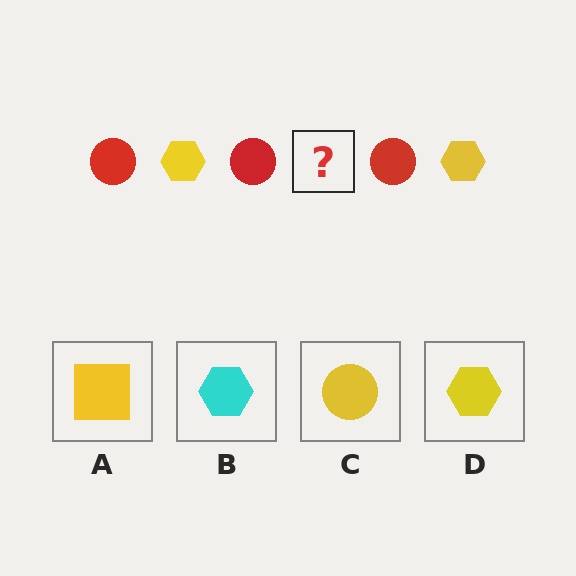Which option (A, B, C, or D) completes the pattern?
D.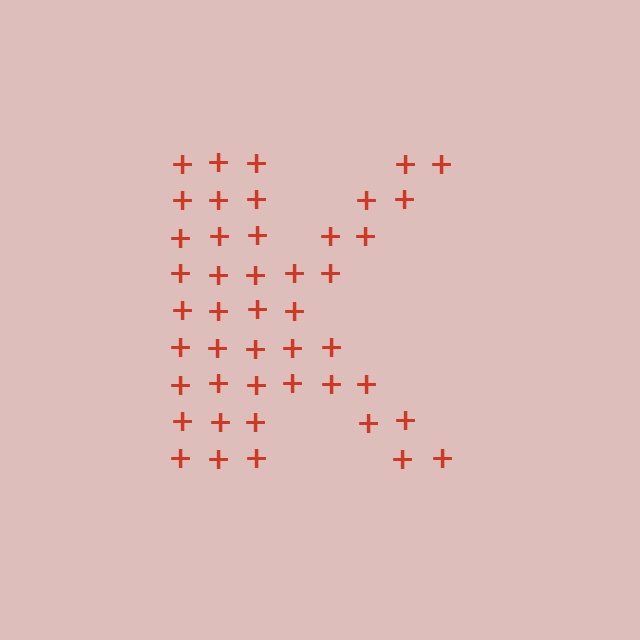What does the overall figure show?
The overall figure shows the letter K.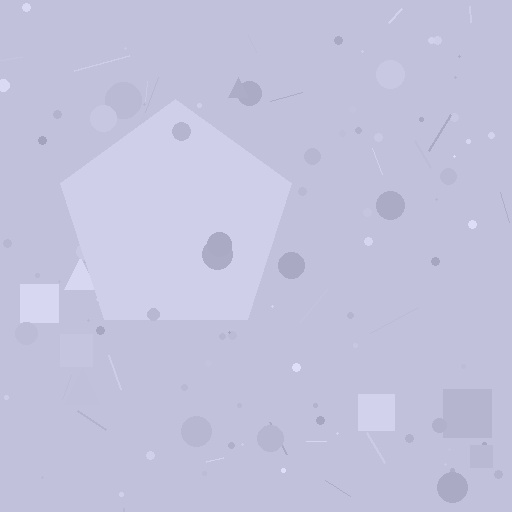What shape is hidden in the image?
A pentagon is hidden in the image.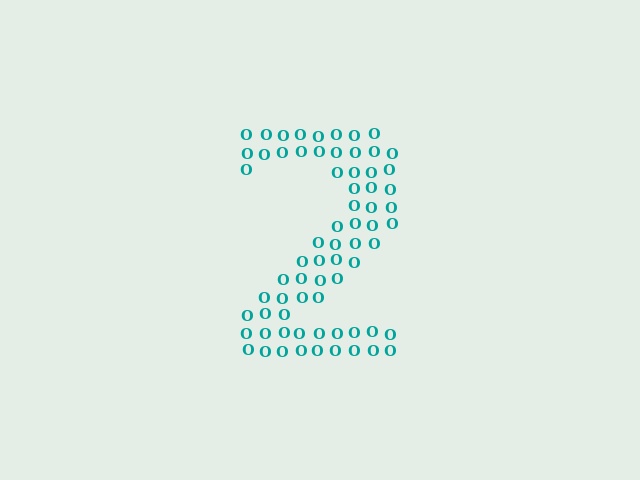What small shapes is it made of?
It is made of small letter O's.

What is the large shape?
The large shape is the digit 2.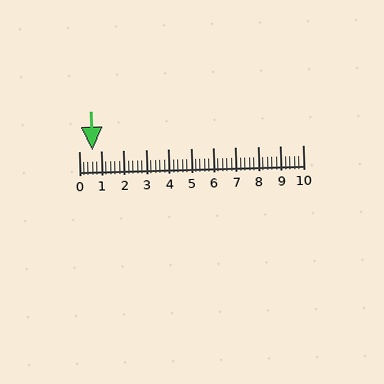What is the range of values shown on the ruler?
The ruler shows values from 0 to 10.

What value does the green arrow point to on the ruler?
The green arrow points to approximately 0.6.